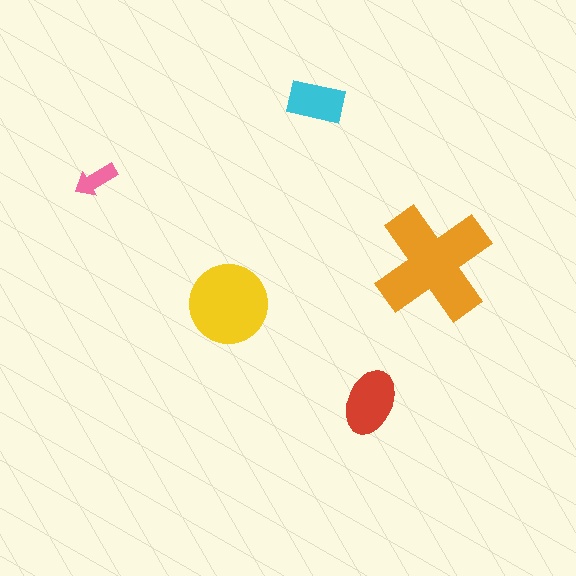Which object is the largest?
The orange cross.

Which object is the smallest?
The pink arrow.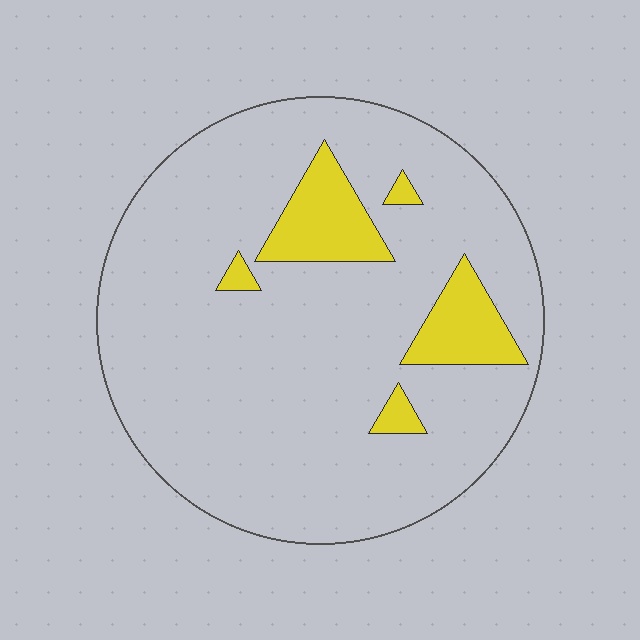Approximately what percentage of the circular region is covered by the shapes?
Approximately 10%.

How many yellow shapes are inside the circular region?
5.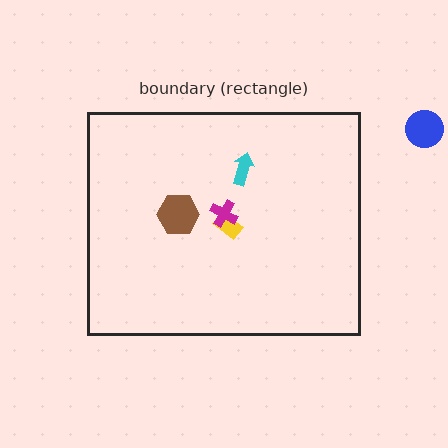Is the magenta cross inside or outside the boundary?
Inside.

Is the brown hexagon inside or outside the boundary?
Inside.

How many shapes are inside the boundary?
4 inside, 1 outside.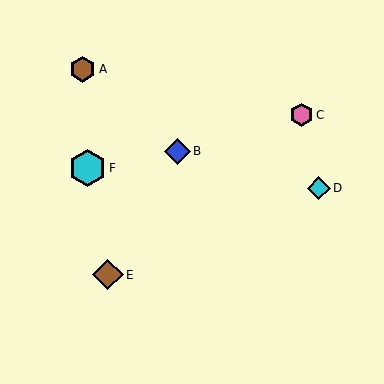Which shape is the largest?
The cyan hexagon (labeled F) is the largest.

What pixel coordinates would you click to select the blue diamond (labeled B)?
Click at (177, 151) to select the blue diamond B.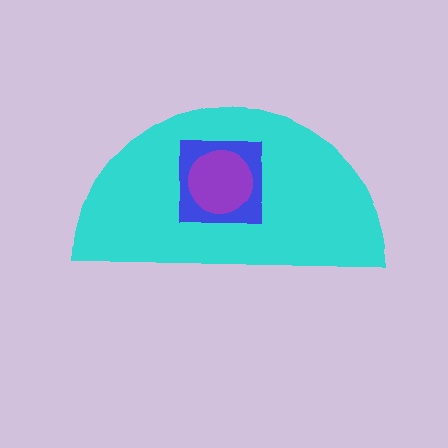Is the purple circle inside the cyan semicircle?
Yes.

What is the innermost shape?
The purple circle.